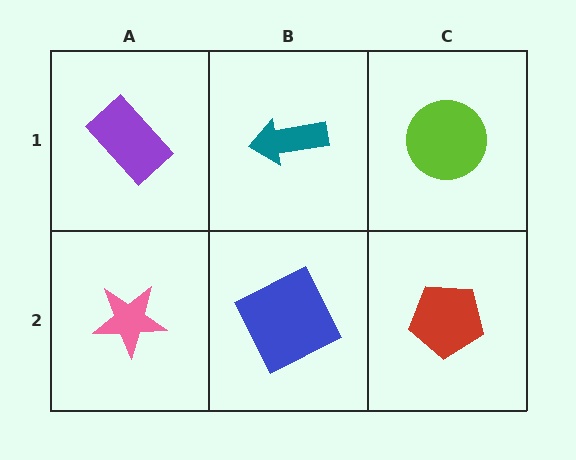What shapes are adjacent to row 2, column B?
A teal arrow (row 1, column B), a pink star (row 2, column A), a red pentagon (row 2, column C).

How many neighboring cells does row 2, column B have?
3.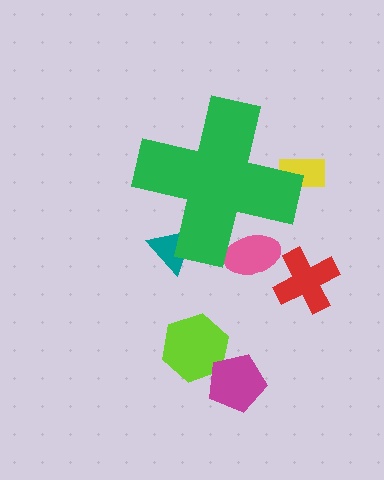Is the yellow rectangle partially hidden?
Yes, the yellow rectangle is partially hidden behind the green cross.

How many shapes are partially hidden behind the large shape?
3 shapes are partially hidden.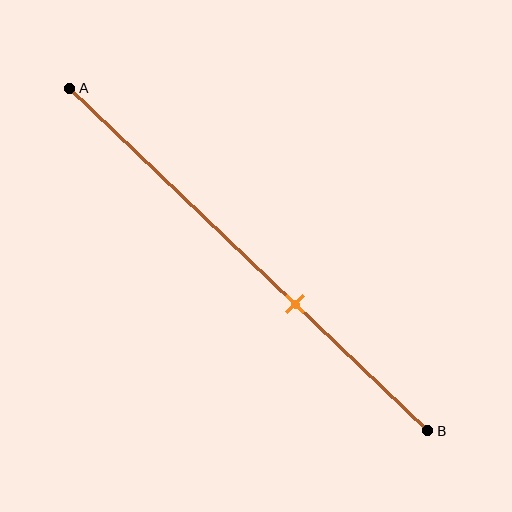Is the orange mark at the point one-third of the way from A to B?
No, the mark is at about 65% from A, not at the 33% one-third point.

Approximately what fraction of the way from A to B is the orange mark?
The orange mark is approximately 65% of the way from A to B.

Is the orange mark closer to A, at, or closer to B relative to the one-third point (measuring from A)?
The orange mark is closer to point B than the one-third point of segment AB.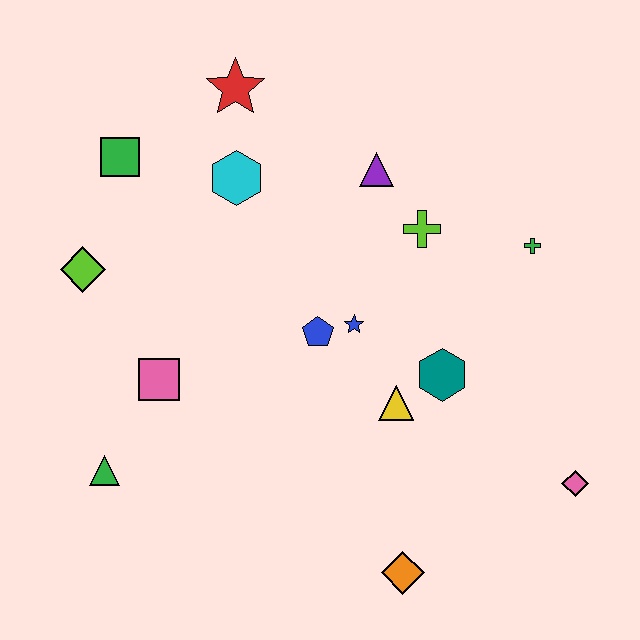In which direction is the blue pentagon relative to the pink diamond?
The blue pentagon is to the left of the pink diamond.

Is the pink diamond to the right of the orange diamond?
Yes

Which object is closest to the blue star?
The blue pentagon is closest to the blue star.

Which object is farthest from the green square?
The pink diamond is farthest from the green square.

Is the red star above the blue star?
Yes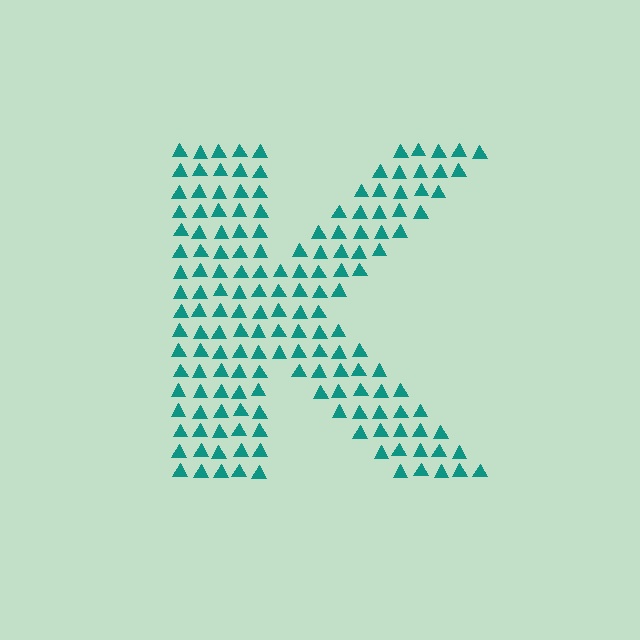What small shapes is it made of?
It is made of small triangles.